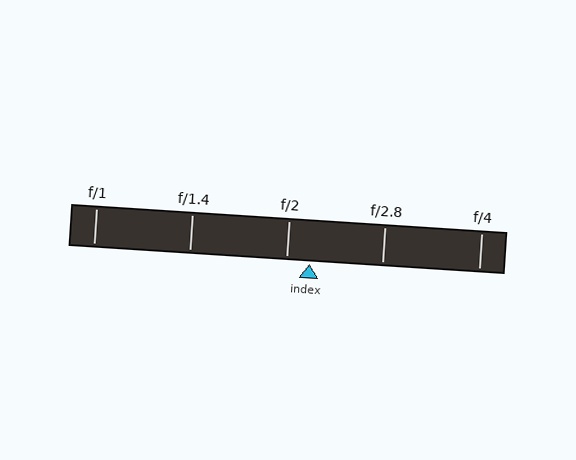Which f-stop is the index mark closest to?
The index mark is closest to f/2.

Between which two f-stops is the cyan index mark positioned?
The index mark is between f/2 and f/2.8.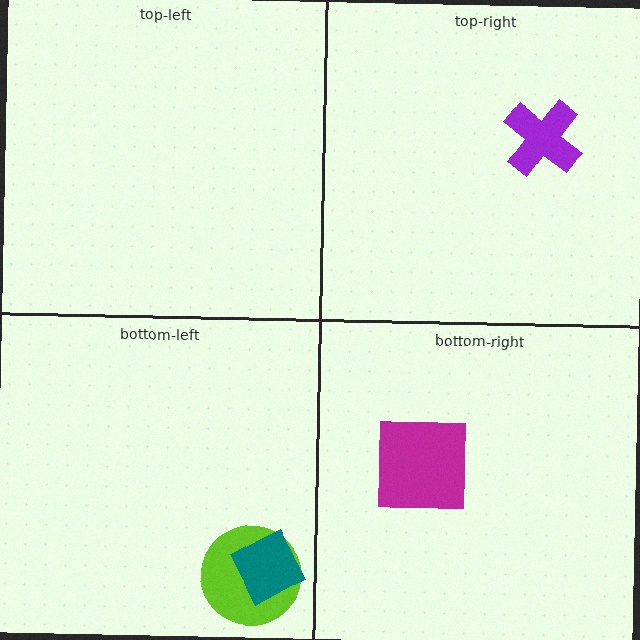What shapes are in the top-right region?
The purple cross.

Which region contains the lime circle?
The bottom-left region.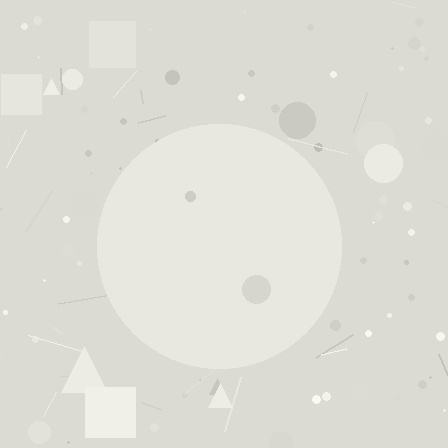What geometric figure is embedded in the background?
A circle is embedded in the background.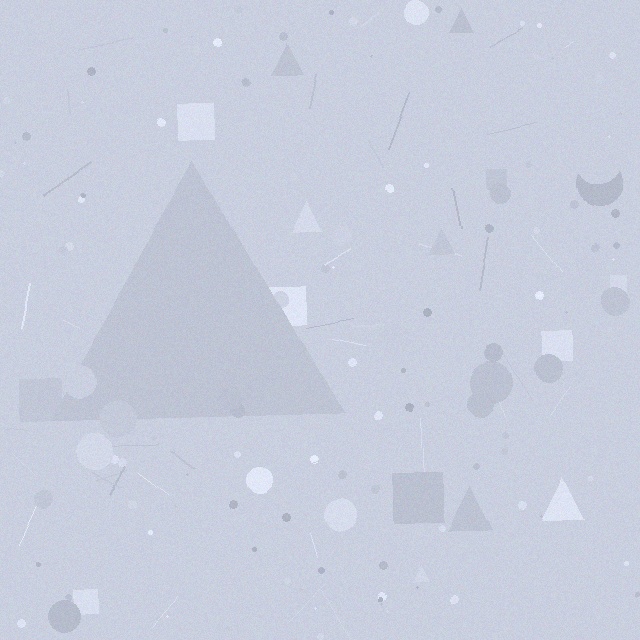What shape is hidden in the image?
A triangle is hidden in the image.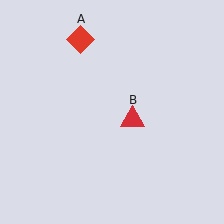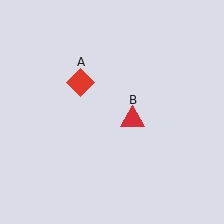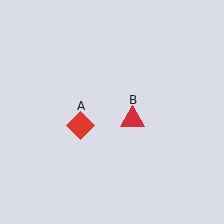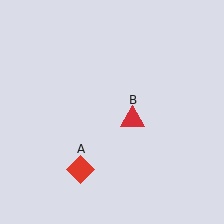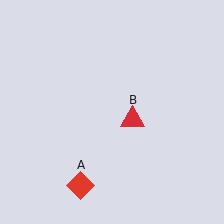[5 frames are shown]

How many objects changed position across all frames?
1 object changed position: red diamond (object A).